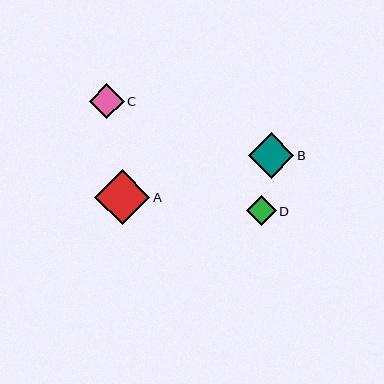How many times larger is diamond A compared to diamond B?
Diamond A is approximately 1.2 times the size of diamond B.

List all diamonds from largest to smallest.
From largest to smallest: A, B, C, D.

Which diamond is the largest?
Diamond A is the largest with a size of approximately 56 pixels.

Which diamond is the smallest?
Diamond D is the smallest with a size of approximately 30 pixels.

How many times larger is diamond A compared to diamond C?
Diamond A is approximately 1.6 times the size of diamond C.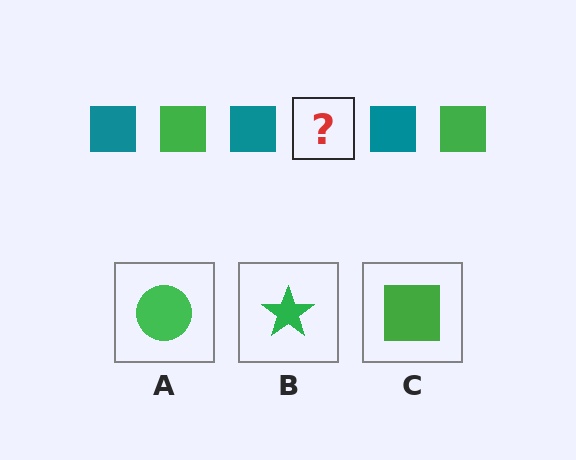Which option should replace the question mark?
Option C.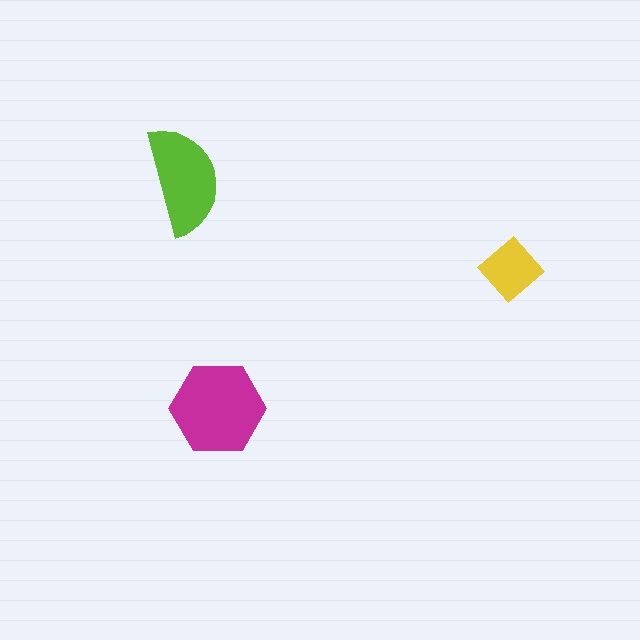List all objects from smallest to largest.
The yellow diamond, the lime semicircle, the magenta hexagon.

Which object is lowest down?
The magenta hexagon is bottommost.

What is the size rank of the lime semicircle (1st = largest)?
2nd.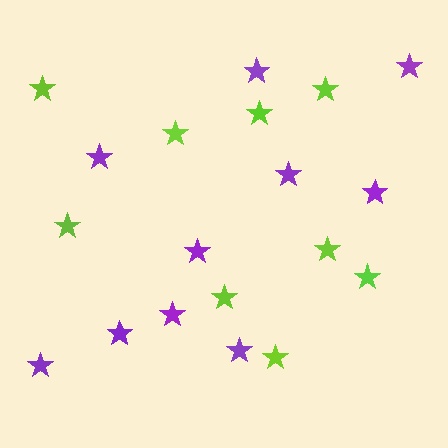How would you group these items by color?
There are 2 groups: one group of lime stars (9) and one group of purple stars (10).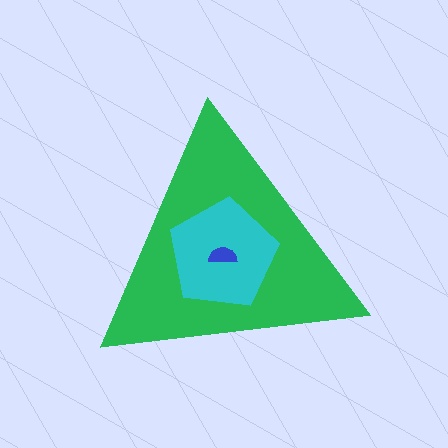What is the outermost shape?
The green triangle.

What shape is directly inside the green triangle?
The cyan pentagon.